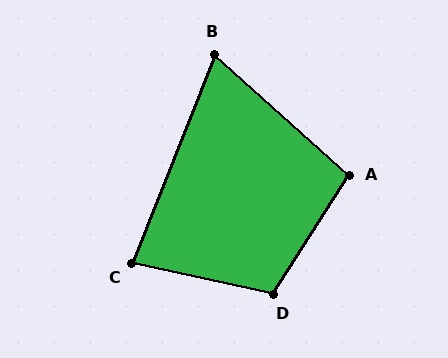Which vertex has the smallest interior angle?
B, at approximately 70 degrees.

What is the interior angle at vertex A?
Approximately 99 degrees (obtuse).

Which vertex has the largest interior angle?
D, at approximately 110 degrees.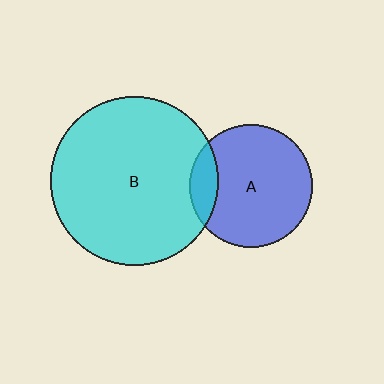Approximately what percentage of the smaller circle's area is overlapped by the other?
Approximately 15%.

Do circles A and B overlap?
Yes.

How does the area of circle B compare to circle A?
Approximately 1.9 times.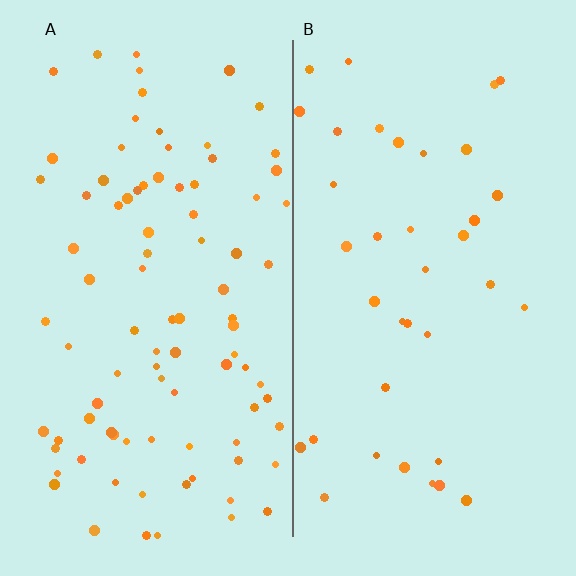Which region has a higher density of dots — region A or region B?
A (the left).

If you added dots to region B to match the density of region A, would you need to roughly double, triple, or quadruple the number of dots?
Approximately double.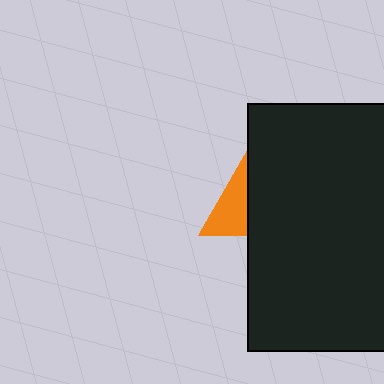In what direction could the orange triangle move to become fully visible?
The orange triangle could move left. That would shift it out from behind the black rectangle entirely.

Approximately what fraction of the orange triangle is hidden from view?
Roughly 69% of the orange triangle is hidden behind the black rectangle.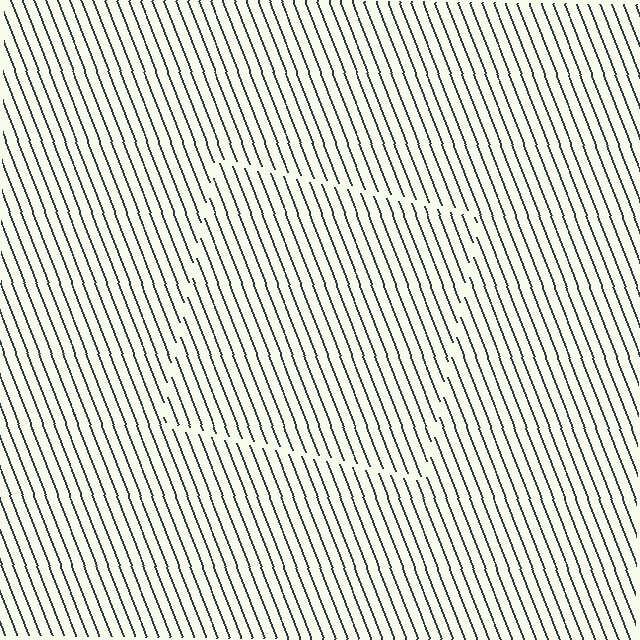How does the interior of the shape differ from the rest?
The interior of the shape contains the same grating, shifted by half a period — the contour is defined by the phase discontinuity where line-ends from the inner and outer gratings abut.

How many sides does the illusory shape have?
4 sides — the line-ends trace a square.